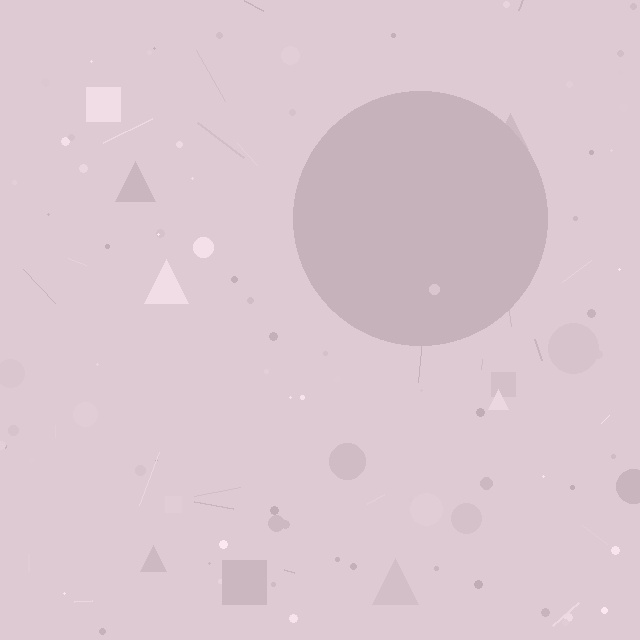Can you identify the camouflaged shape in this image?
The camouflaged shape is a circle.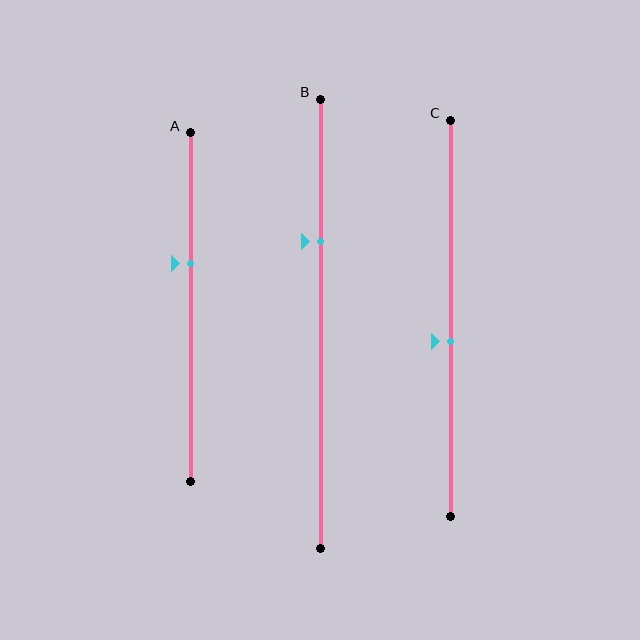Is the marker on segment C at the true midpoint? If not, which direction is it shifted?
No, the marker on segment C is shifted downward by about 6% of the segment length.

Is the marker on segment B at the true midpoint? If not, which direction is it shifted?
No, the marker on segment B is shifted upward by about 18% of the segment length.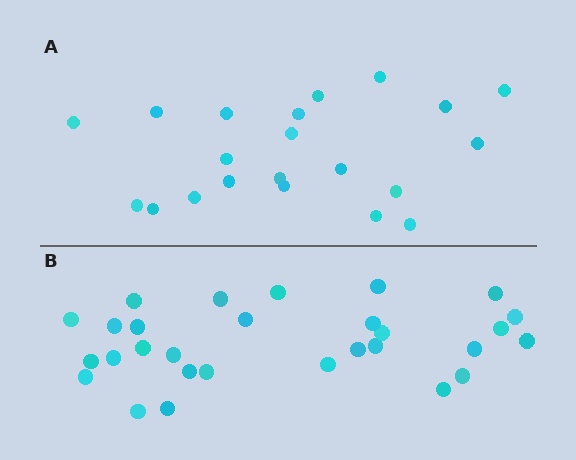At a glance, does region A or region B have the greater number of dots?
Region B (the bottom region) has more dots.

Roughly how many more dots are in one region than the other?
Region B has roughly 8 or so more dots than region A.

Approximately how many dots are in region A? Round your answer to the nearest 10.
About 20 dots. (The exact count is 21, which rounds to 20.)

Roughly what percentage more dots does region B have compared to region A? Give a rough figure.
About 40% more.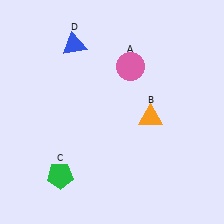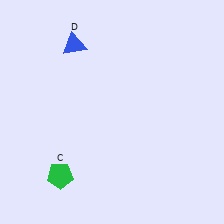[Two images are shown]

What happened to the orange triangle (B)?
The orange triangle (B) was removed in Image 2. It was in the bottom-right area of Image 1.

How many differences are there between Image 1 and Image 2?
There are 2 differences between the two images.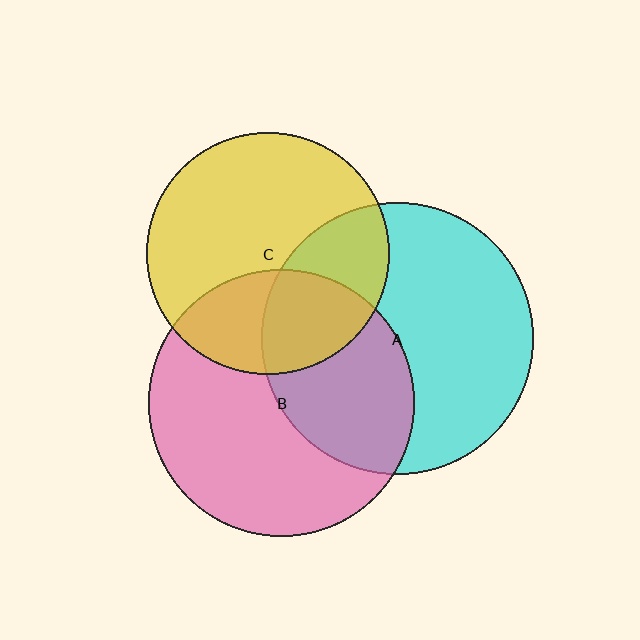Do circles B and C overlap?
Yes.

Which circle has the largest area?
Circle A (cyan).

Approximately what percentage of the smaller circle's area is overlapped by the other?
Approximately 30%.